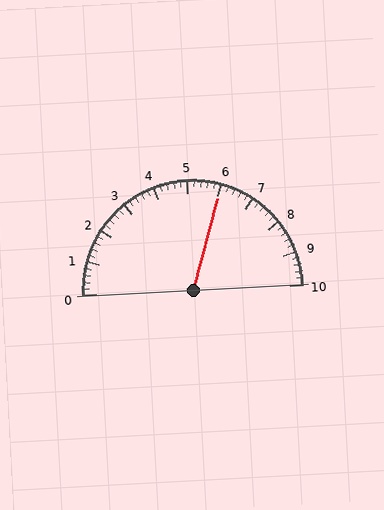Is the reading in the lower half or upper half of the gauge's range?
The reading is in the upper half of the range (0 to 10).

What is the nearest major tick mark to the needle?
The nearest major tick mark is 6.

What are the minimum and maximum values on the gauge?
The gauge ranges from 0 to 10.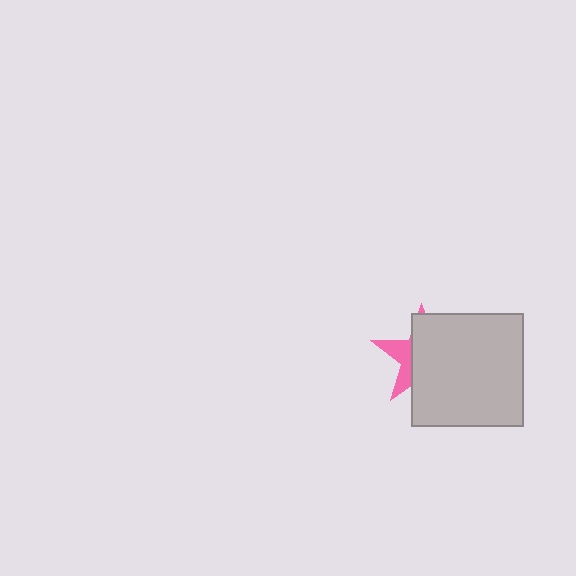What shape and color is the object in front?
The object in front is a light gray square.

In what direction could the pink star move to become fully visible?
The pink star could move left. That would shift it out from behind the light gray square entirely.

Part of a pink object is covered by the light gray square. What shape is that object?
It is a star.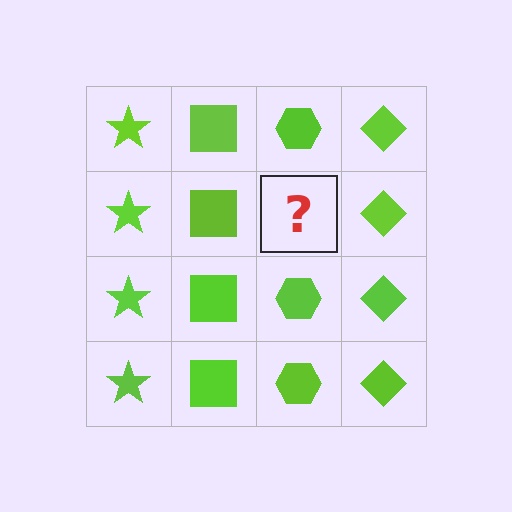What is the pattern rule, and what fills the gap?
The rule is that each column has a consistent shape. The gap should be filled with a lime hexagon.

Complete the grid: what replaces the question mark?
The question mark should be replaced with a lime hexagon.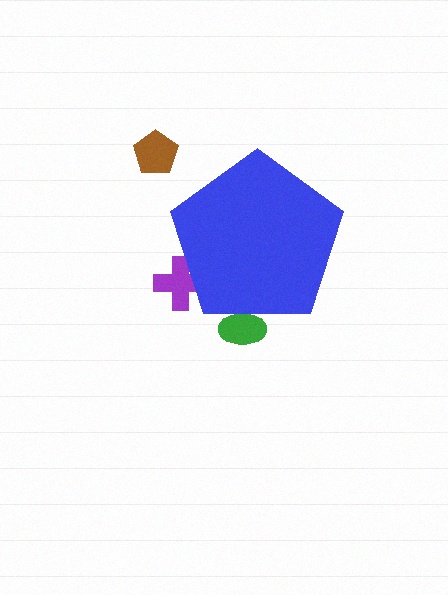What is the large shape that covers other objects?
A blue pentagon.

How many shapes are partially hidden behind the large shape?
2 shapes are partially hidden.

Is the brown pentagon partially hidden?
No, the brown pentagon is fully visible.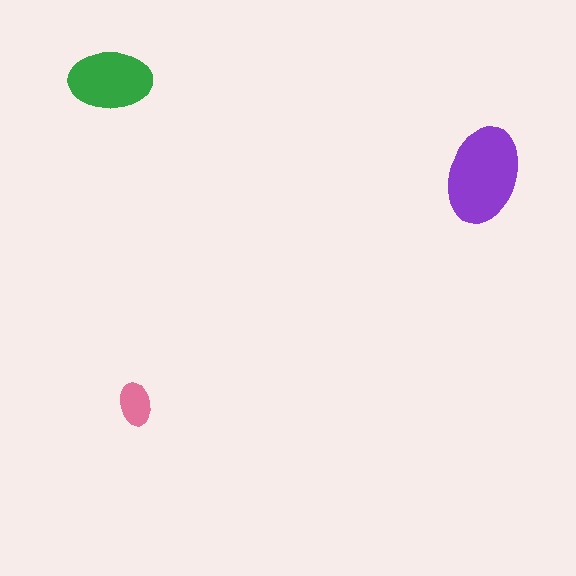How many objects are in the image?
There are 3 objects in the image.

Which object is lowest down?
The pink ellipse is bottommost.